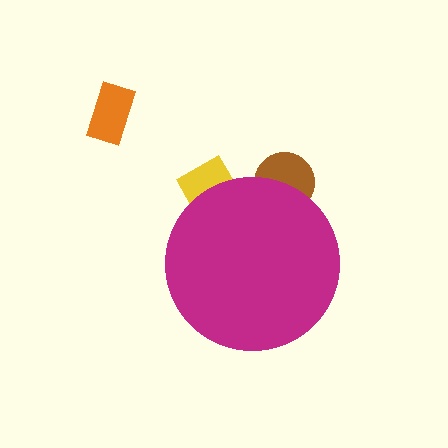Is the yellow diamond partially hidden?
Yes, the yellow diamond is partially hidden behind the magenta circle.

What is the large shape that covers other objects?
A magenta circle.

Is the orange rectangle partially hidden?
No, the orange rectangle is fully visible.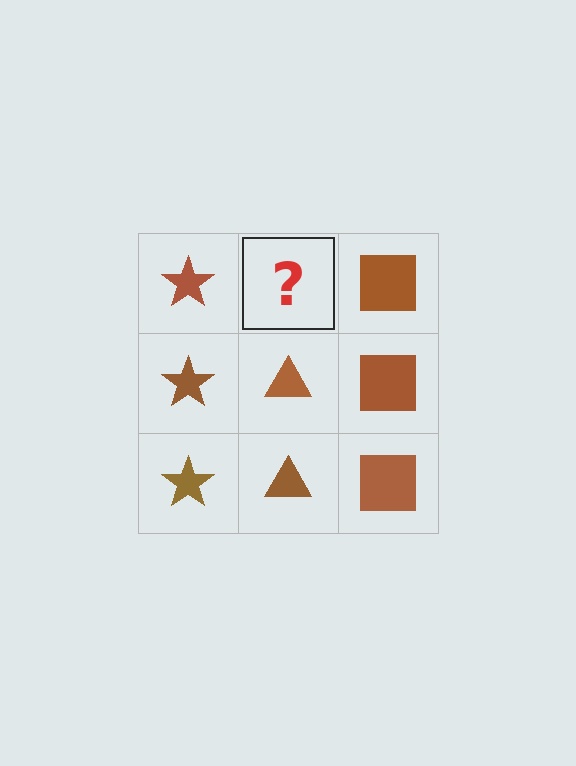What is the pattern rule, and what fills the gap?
The rule is that each column has a consistent shape. The gap should be filled with a brown triangle.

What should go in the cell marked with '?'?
The missing cell should contain a brown triangle.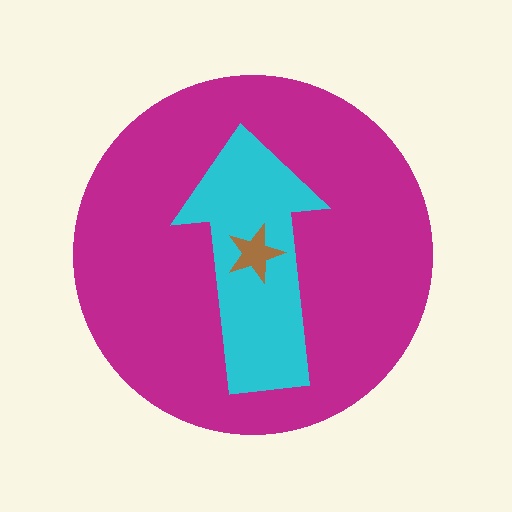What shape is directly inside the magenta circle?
The cyan arrow.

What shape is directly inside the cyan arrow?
The brown star.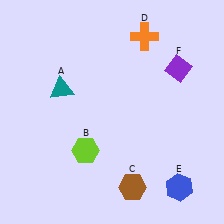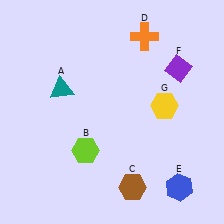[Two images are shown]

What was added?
A yellow hexagon (G) was added in Image 2.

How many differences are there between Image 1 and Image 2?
There is 1 difference between the two images.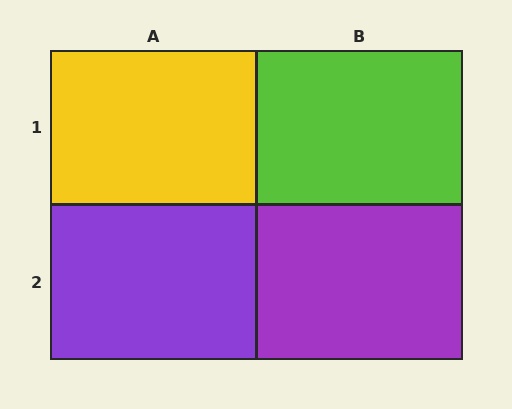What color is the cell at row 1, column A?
Yellow.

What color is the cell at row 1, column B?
Lime.